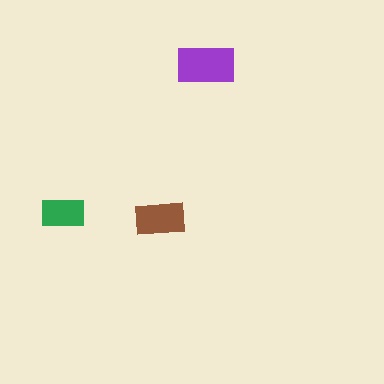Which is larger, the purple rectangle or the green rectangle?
The purple one.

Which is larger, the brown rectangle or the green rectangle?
The brown one.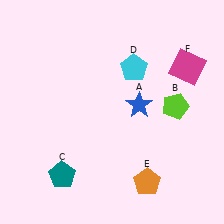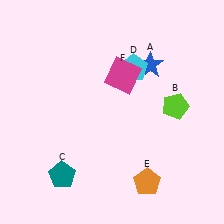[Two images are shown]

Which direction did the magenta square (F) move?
The magenta square (F) moved left.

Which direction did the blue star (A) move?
The blue star (A) moved up.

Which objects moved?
The objects that moved are: the blue star (A), the magenta square (F).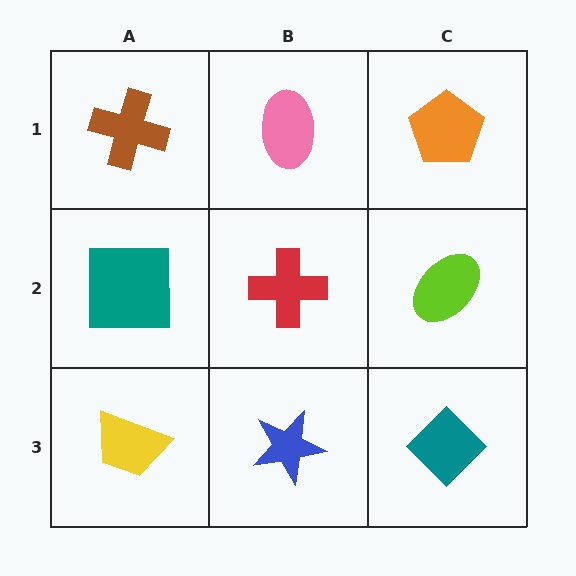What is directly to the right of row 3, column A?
A blue star.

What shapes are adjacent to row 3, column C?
A lime ellipse (row 2, column C), a blue star (row 3, column B).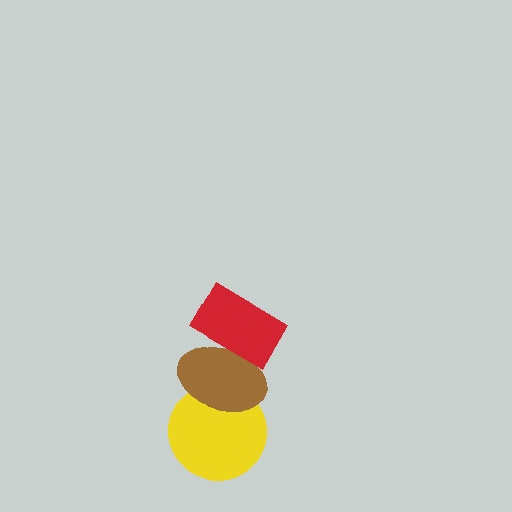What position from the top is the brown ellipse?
The brown ellipse is 2nd from the top.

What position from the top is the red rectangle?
The red rectangle is 1st from the top.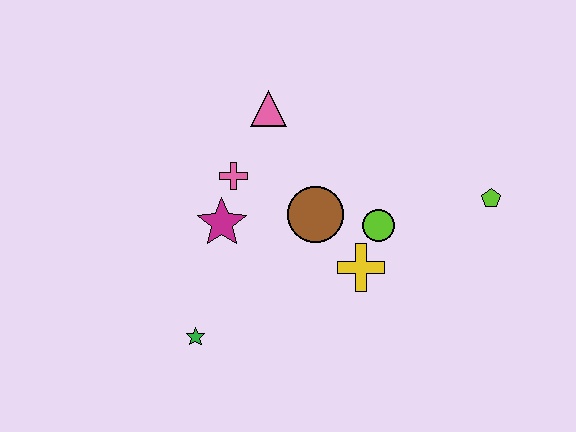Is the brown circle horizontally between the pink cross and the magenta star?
No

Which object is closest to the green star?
The magenta star is closest to the green star.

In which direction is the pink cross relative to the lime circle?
The pink cross is to the left of the lime circle.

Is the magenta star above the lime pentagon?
No